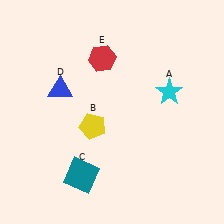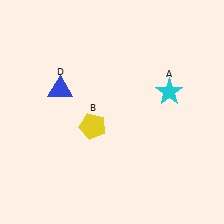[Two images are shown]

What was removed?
The red hexagon (E), the teal square (C) were removed in Image 2.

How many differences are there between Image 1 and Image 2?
There are 2 differences between the two images.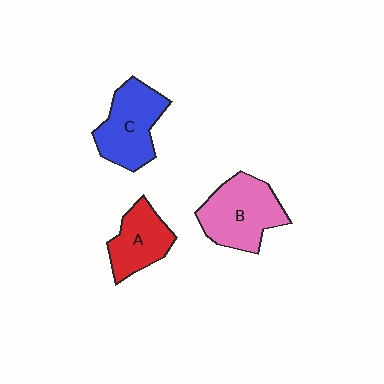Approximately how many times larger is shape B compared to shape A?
Approximately 1.4 times.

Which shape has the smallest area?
Shape A (red).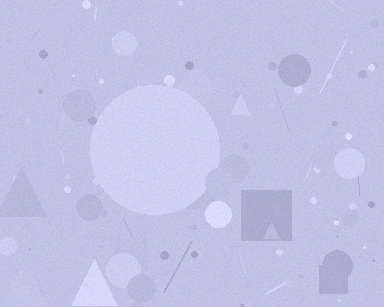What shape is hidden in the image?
A circle is hidden in the image.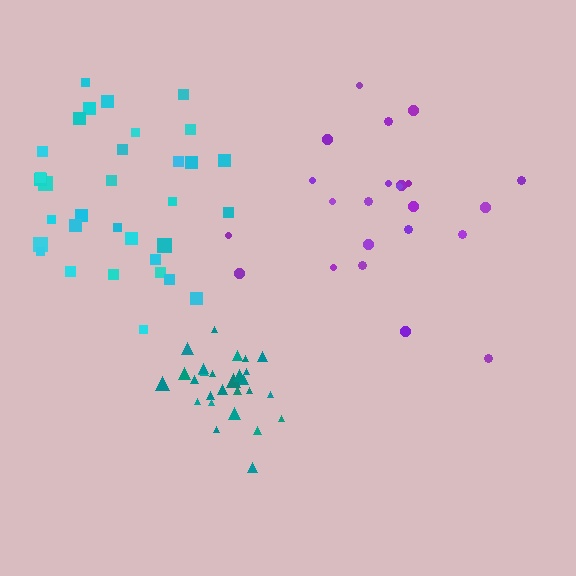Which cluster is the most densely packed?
Teal.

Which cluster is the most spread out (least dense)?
Purple.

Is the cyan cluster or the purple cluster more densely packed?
Cyan.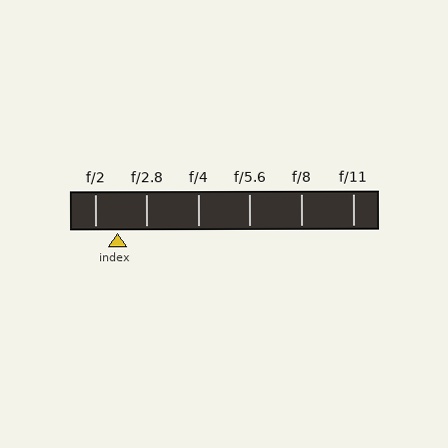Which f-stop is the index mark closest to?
The index mark is closest to f/2.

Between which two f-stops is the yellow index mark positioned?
The index mark is between f/2 and f/2.8.